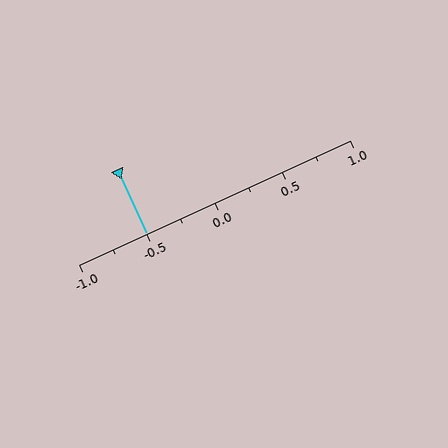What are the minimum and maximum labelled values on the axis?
The axis runs from -1.0 to 1.0.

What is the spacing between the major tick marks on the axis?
The major ticks are spaced 0.5 apart.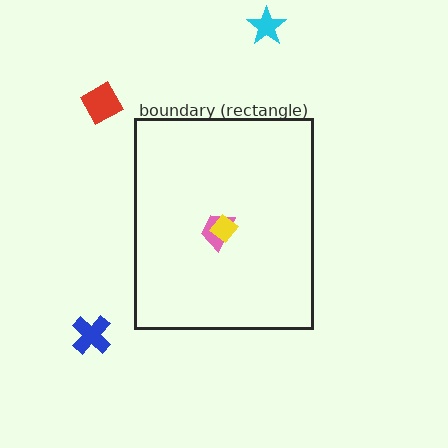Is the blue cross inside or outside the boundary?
Outside.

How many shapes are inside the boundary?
2 inside, 3 outside.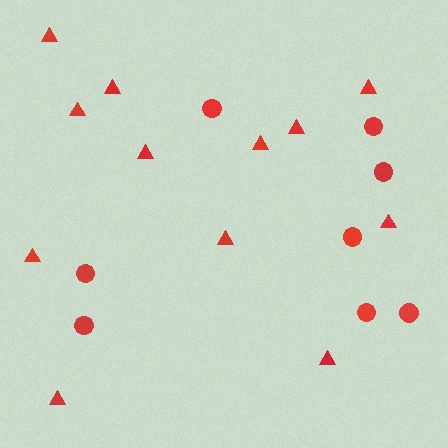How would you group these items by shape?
There are 2 groups: one group of circles (8) and one group of triangles (12).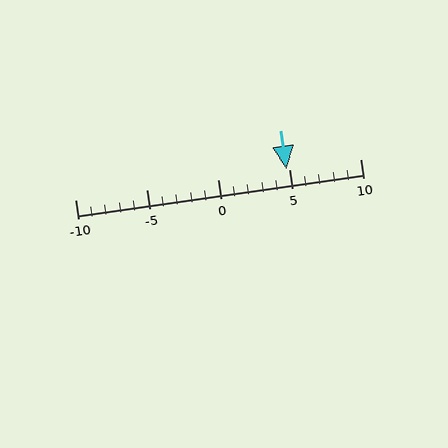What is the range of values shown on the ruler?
The ruler shows values from -10 to 10.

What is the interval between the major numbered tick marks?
The major tick marks are spaced 5 units apart.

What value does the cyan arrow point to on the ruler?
The cyan arrow points to approximately 5.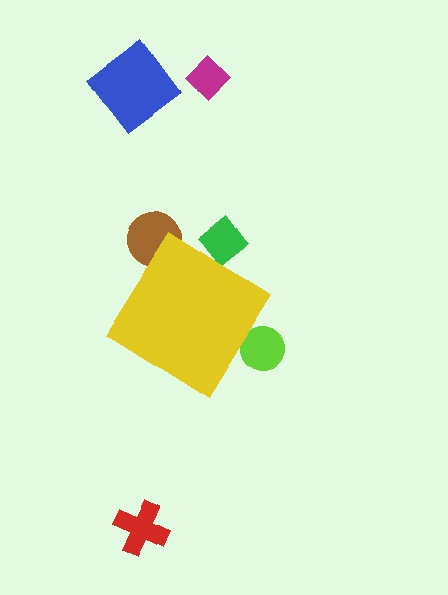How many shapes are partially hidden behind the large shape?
3 shapes are partially hidden.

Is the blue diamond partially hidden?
No, the blue diamond is fully visible.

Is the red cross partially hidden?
No, the red cross is fully visible.